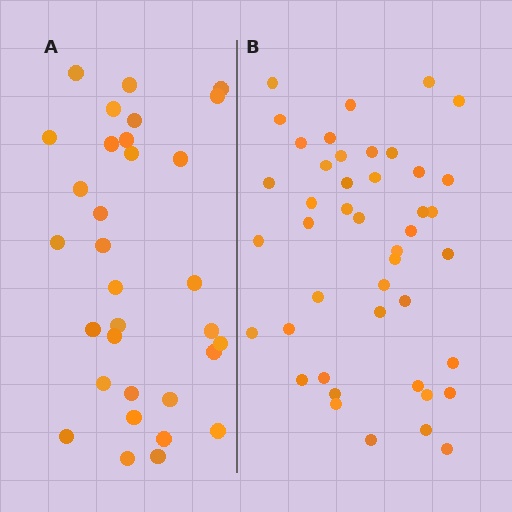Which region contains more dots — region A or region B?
Region B (the right region) has more dots.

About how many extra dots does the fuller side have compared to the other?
Region B has roughly 12 or so more dots than region A.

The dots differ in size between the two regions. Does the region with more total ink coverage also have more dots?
No. Region A has more total ink coverage because its dots are larger, but region B actually contains more individual dots. Total area can be misleading — the number of items is what matters here.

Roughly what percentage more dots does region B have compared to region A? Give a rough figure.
About 40% more.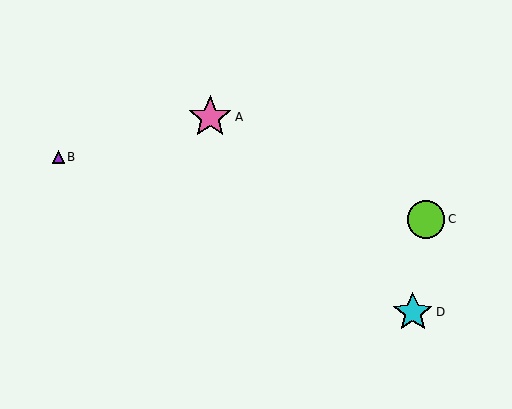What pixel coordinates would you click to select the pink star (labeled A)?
Click at (210, 117) to select the pink star A.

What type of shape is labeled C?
Shape C is a lime circle.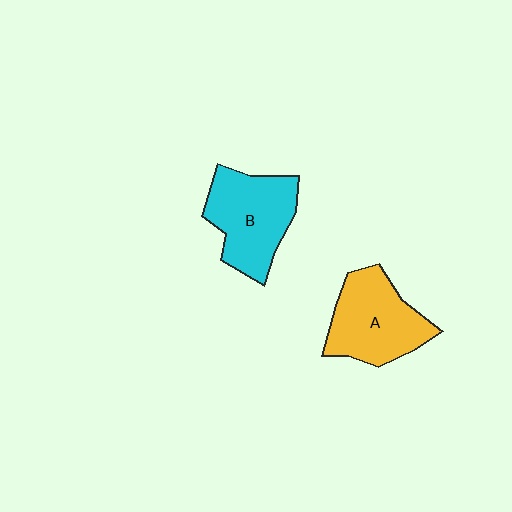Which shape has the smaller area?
Shape A (yellow).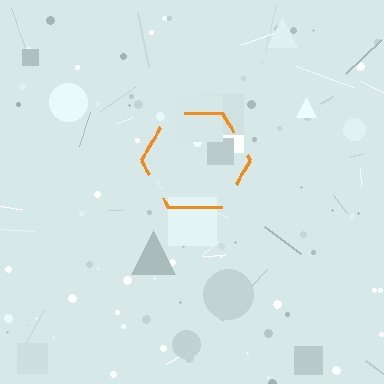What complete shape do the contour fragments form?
The contour fragments form a hexagon.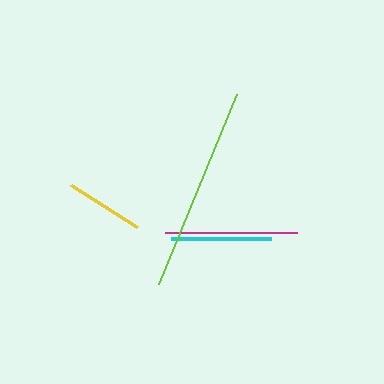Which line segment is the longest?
The lime line is the longest at approximately 205 pixels.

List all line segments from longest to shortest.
From longest to shortest: lime, magenta, cyan, yellow.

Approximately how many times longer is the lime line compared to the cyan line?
The lime line is approximately 2.0 times the length of the cyan line.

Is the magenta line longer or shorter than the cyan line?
The magenta line is longer than the cyan line.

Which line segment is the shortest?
The yellow line is the shortest at approximately 79 pixels.